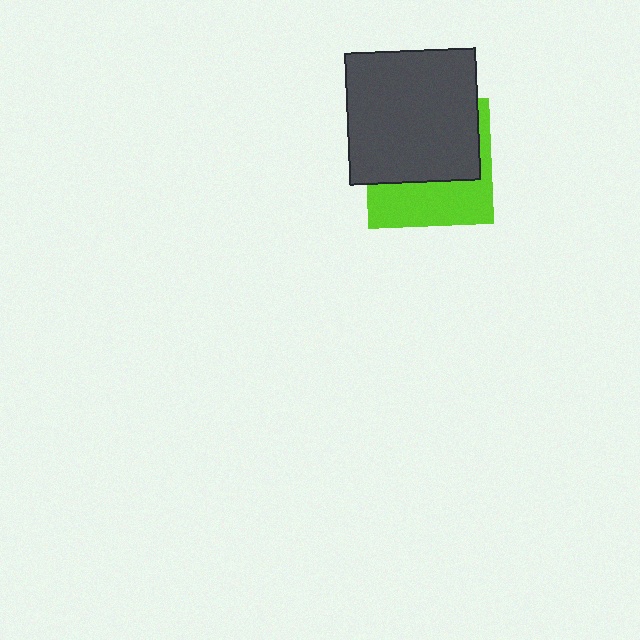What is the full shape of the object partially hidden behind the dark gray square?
The partially hidden object is a lime square.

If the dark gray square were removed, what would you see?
You would see the complete lime square.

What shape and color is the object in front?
The object in front is a dark gray square.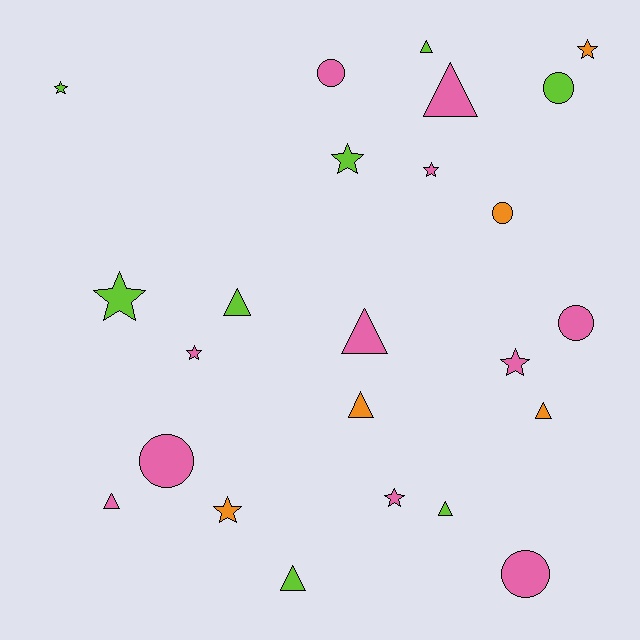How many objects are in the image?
There are 24 objects.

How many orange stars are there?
There are 2 orange stars.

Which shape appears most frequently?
Triangle, with 9 objects.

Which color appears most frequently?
Pink, with 11 objects.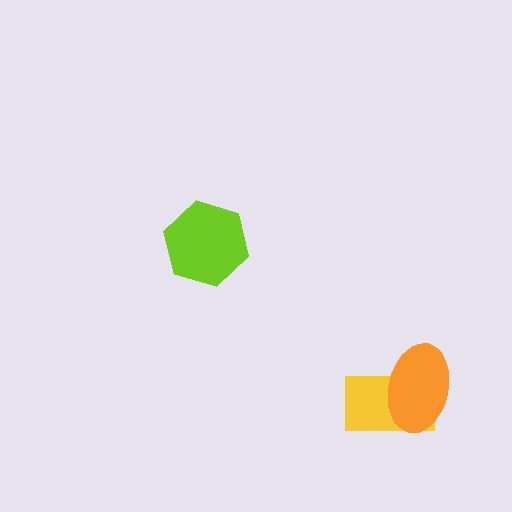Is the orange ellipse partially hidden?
No, no other shape covers it.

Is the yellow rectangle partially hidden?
Yes, it is partially covered by another shape.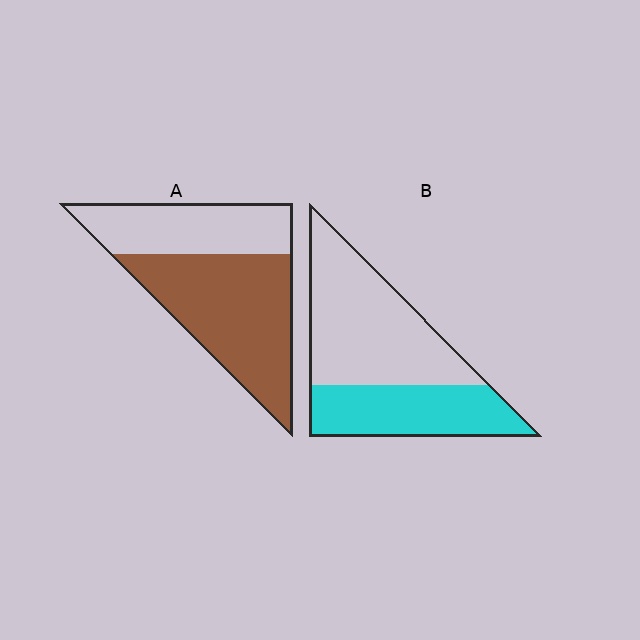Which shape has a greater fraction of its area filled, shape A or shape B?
Shape A.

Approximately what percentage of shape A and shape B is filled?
A is approximately 60% and B is approximately 40%.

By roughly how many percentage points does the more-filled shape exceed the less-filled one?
By roughly 20 percentage points (A over B).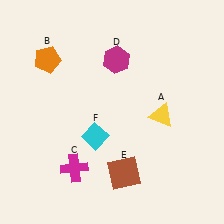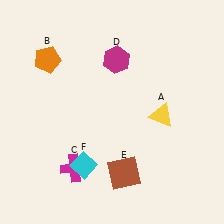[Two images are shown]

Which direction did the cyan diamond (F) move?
The cyan diamond (F) moved down.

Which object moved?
The cyan diamond (F) moved down.